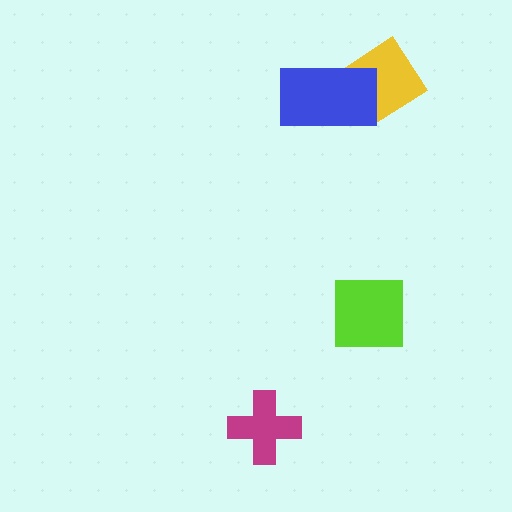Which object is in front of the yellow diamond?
The blue rectangle is in front of the yellow diamond.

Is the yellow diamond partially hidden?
Yes, it is partially covered by another shape.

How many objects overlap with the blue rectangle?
1 object overlaps with the blue rectangle.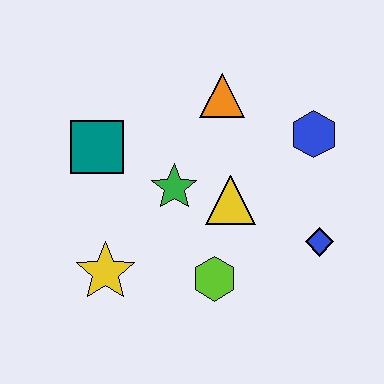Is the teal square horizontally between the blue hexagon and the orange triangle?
No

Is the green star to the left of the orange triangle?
Yes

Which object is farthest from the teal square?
The blue diamond is farthest from the teal square.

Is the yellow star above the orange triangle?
No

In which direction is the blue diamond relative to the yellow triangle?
The blue diamond is to the right of the yellow triangle.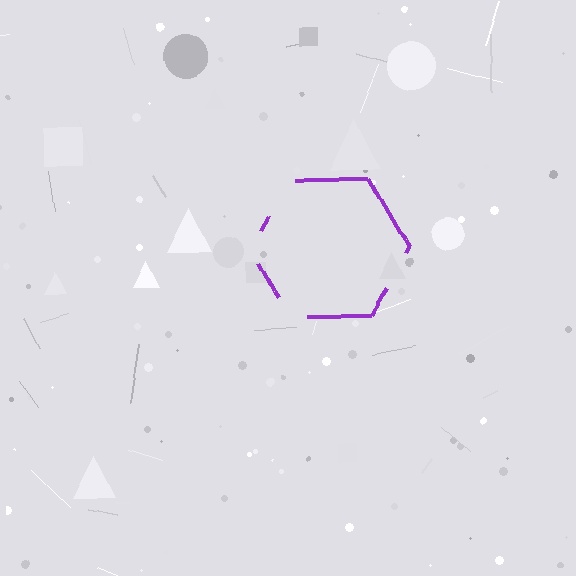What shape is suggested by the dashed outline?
The dashed outline suggests a hexagon.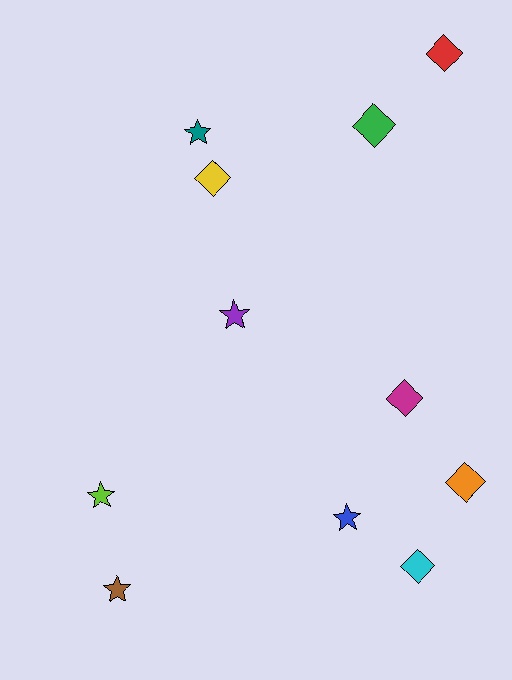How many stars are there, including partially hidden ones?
There are 5 stars.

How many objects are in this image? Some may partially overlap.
There are 11 objects.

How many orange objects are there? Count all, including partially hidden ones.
There is 1 orange object.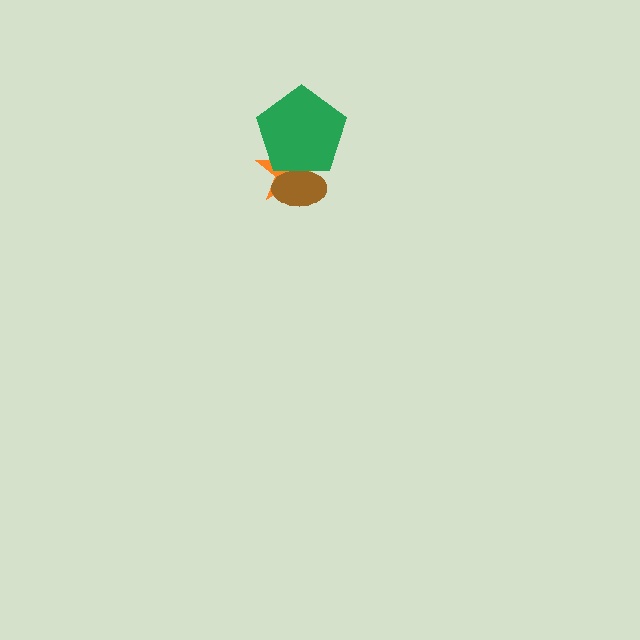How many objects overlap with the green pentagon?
2 objects overlap with the green pentagon.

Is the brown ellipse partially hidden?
Yes, it is partially covered by another shape.